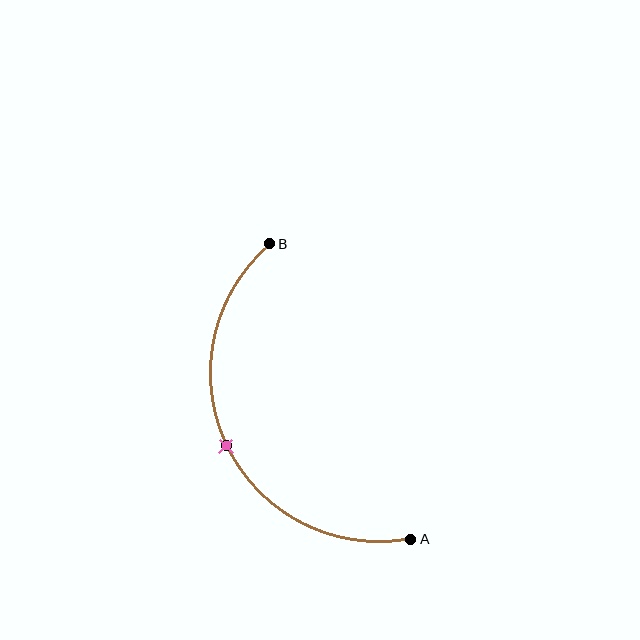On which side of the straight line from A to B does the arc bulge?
The arc bulges to the left of the straight line connecting A and B.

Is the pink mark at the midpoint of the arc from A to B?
Yes. The pink mark lies on the arc at equal arc-length from both A and B — it is the arc midpoint.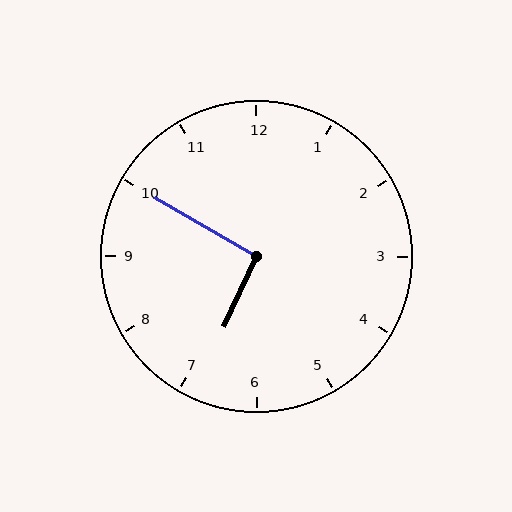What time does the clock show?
6:50.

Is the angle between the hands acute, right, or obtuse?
It is right.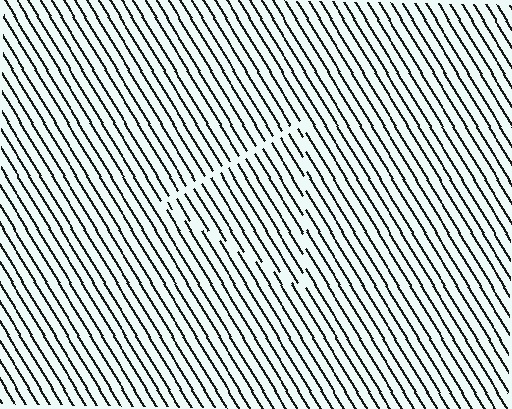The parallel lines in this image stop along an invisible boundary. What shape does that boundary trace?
An illusory triangle. The interior of the shape contains the same grating, shifted by half a period — the contour is defined by the phase discontinuity where line-ends from the inner and outer gratings abut.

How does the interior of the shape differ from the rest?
The interior of the shape contains the same grating, shifted by half a period — the contour is defined by the phase discontinuity where line-ends from the inner and outer gratings abut.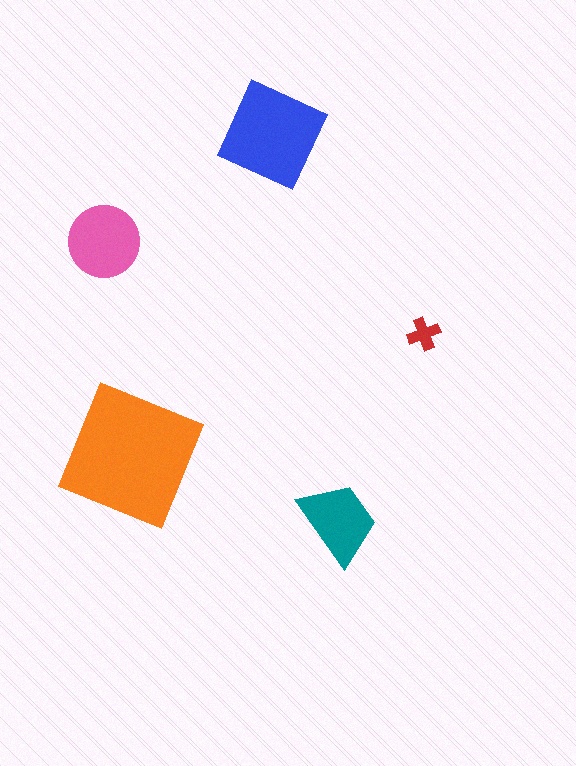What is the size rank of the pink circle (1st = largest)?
3rd.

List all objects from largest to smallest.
The orange square, the blue diamond, the pink circle, the teal trapezoid, the red cross.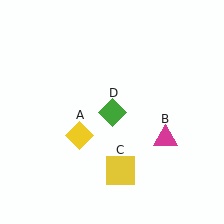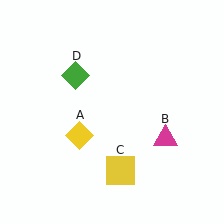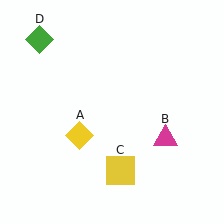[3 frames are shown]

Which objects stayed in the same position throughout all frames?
Yellow diamond (object A) and magenta triangle (object B) and yellow square (object C) remained stationary.